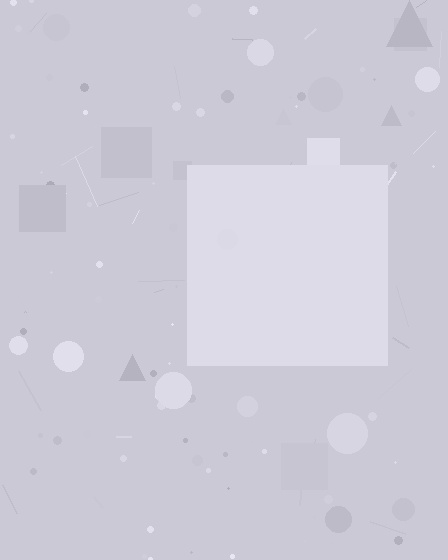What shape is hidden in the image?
A square is hidden in the image.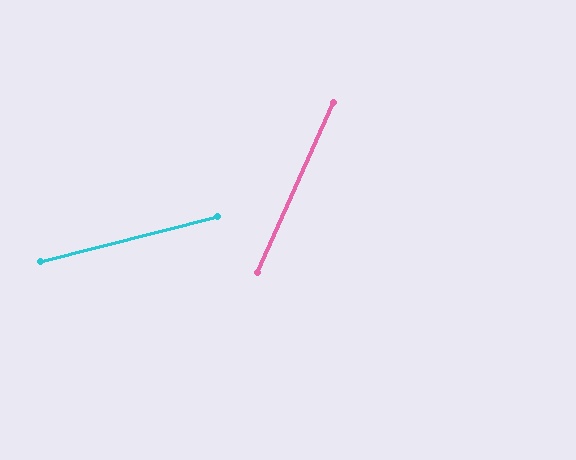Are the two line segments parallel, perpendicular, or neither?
Neither parallel nor perpendicular — they differ by about 52°.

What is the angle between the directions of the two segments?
Approximately 52 degrees.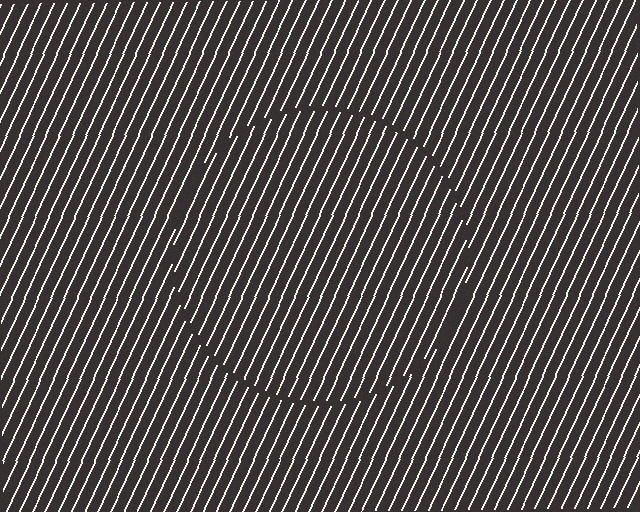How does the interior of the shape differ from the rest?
The interior of the shape contains the same grating, shifted by half a period — the contour is defined by the phase discontinuity where line-ends from the inner and outer gratings abut.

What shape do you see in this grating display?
An illusory circle. The interior of the shape contains the same grating, shifted by half a period — the contour is defined by the phase discontinuity where line-ends from the inner and outer gratings abut.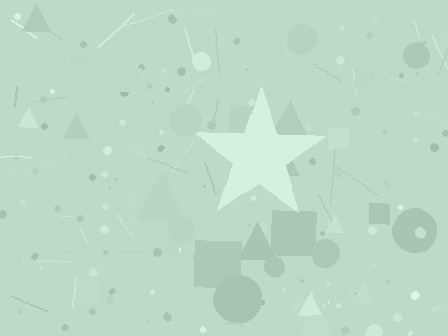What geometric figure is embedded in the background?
A star is embedded in the background.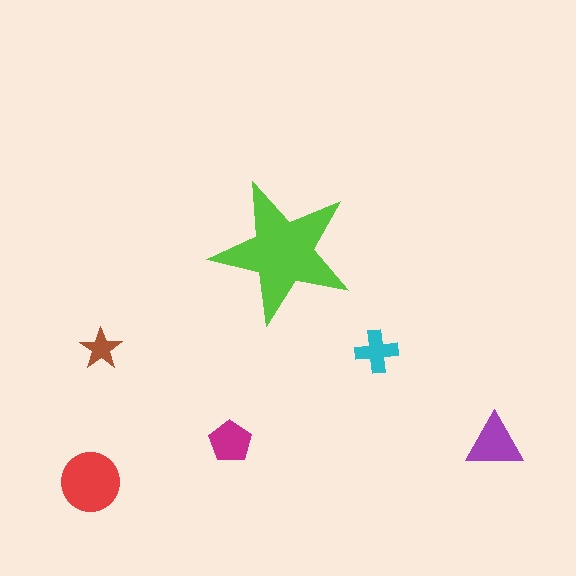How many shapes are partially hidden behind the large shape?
0 shapes are partially hidden.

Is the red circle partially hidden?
No, the red circle is fully visible.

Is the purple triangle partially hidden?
No, the purple triangle is fully visible.